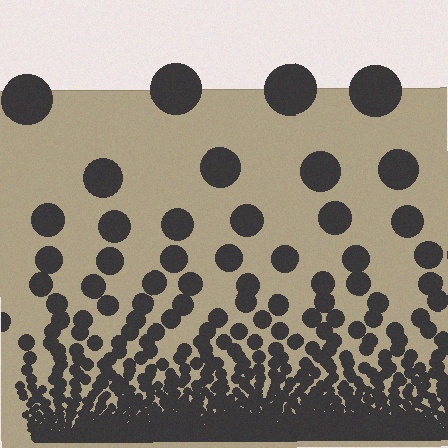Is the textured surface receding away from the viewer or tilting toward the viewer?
The surface appears to tilt toward the viewer. Texture elements get larger and sparser toward the top.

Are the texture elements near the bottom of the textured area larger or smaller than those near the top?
Smaller. The gradient is inverted — elements near the bottom are smaller and denser.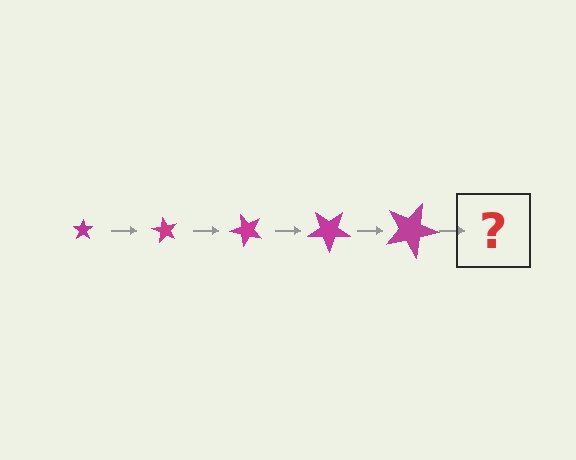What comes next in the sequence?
The next element should be a star, larger than the previous one and rotated 300 degrees from the start.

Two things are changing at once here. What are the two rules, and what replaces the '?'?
The two rules are that the star grows larger each step and it rotates 60 degrees each step. The '?' should be a star, larger than the previous one and rotated 300 degrees from the start.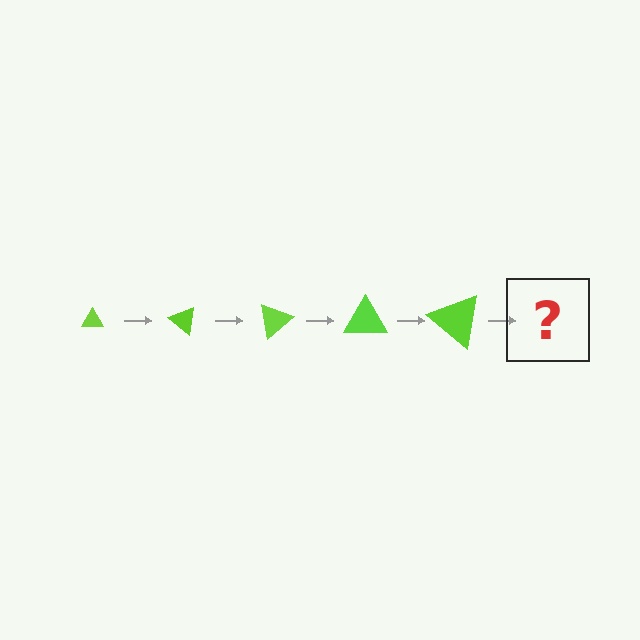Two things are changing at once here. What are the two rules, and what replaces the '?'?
The two rules are that the triangle grows larger each step and it rotates 40 degrees each step. The '?' should be a triangle, larger than the previous one and rotated 200 degrees from the start.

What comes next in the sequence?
The next element should be a triangle, larger than the previous one and rotated 200 degrees from the start.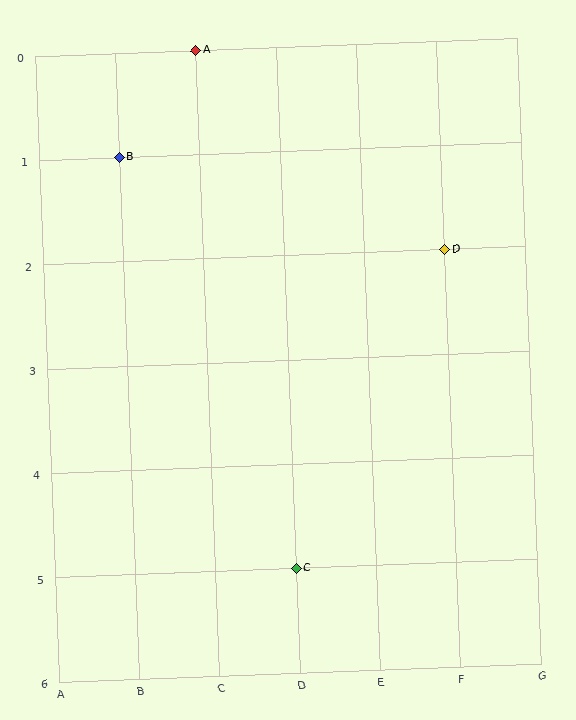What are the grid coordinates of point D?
Point D is at grid coordinates (F, 2).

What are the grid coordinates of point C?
Point C is at grid coordinates (D, 5).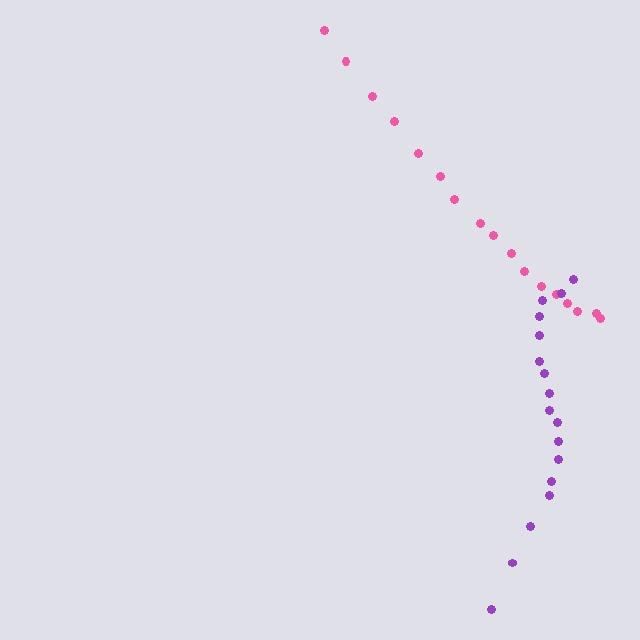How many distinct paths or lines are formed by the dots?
There are 2 distinct paths.